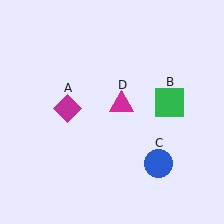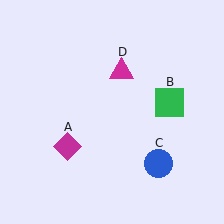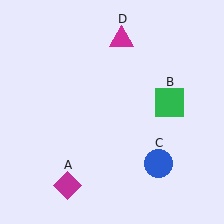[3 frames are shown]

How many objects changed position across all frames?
2 objects changed position: magenta diamond (object A), magenta triangle (object D).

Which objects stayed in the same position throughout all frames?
Green square (object B) and blue circle (object C) remained stationary.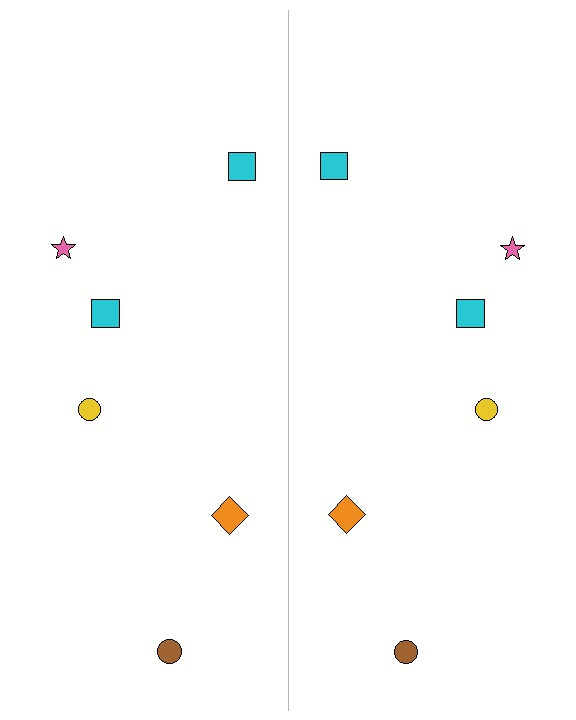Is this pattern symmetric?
Yes, this pattern has bilateral (reflection) symmetry.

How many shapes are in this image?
There are 12 shapes in this image.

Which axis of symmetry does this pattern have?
The pattern has a vertical axis of symmetry running through the center of the image.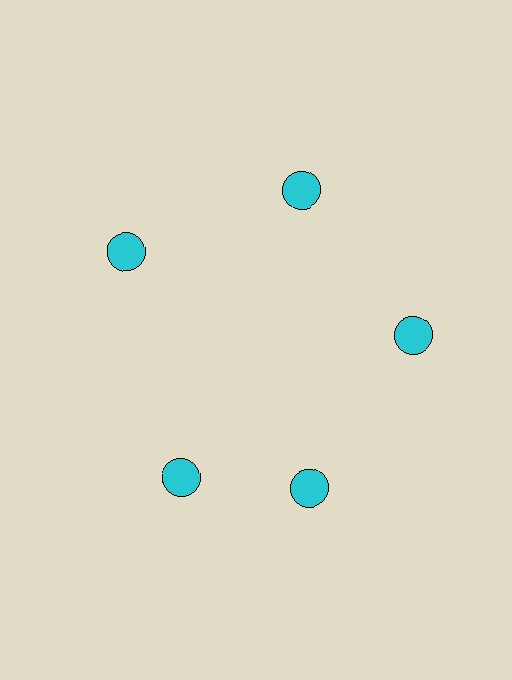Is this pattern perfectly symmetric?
No. The 5 cyan circles are arranged in a ring, but one element near the 8 o'clock position is rotated out of alignment along the ring, breaking the 5-fold rotational symmetry.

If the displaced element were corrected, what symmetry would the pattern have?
It would have 5-fold rotational symmetry — the pattern would map onto itself every 72 degrees.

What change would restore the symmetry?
The symmetry would be restored by rotating it back into even spacing with its neighbors so that all 5 circles sit at equal angles and equal distance from the center.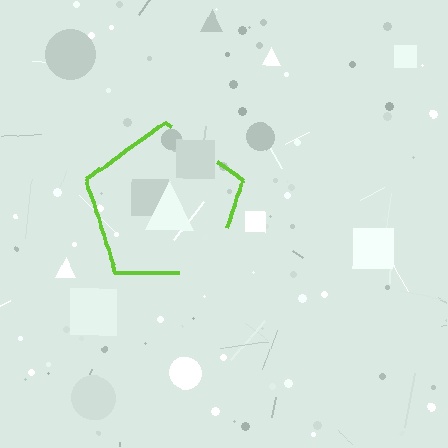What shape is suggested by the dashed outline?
The dashed outline suggests a pentagon.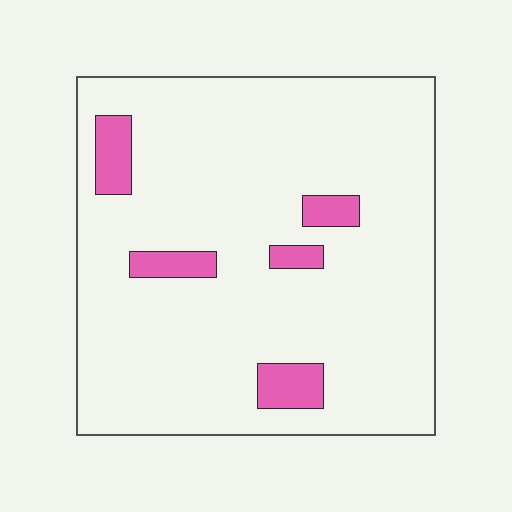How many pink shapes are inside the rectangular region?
5.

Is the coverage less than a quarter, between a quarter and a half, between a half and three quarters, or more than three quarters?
Less than a quarter.